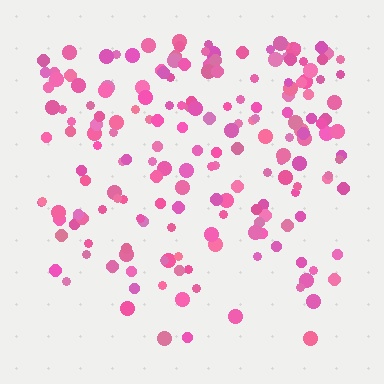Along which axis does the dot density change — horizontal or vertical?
Vertical.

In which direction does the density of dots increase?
From bottom to top, with the top side densest.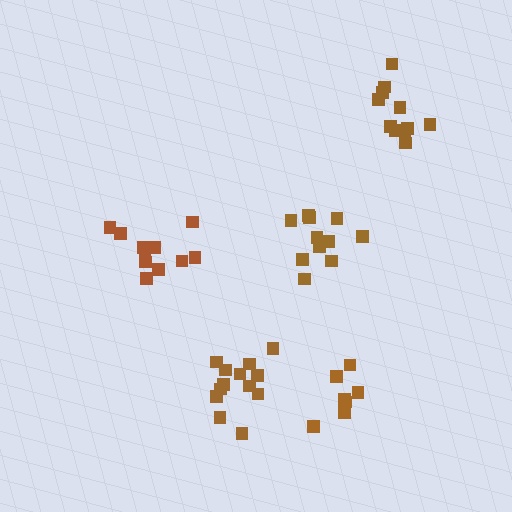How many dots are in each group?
Group 1: 11 dots, Group 2: 13 dots, Group 3: 8 dots, Group 4: 11 dots, Group 5: 11 dots (54 total).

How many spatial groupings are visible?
There are 5 spatial groupings.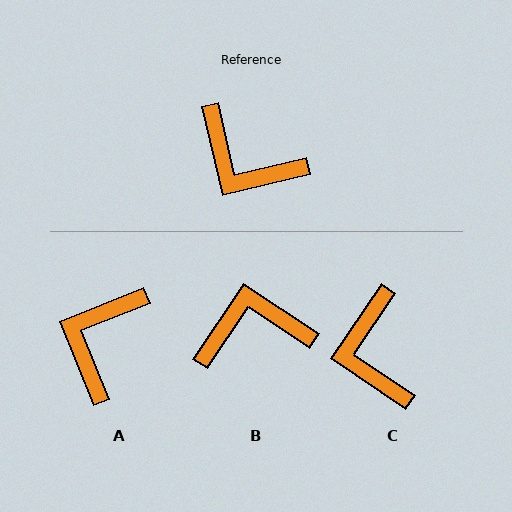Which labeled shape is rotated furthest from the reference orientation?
B, about 137 degrees away.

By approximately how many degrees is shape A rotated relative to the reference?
Approximately 81 degrees clockwise.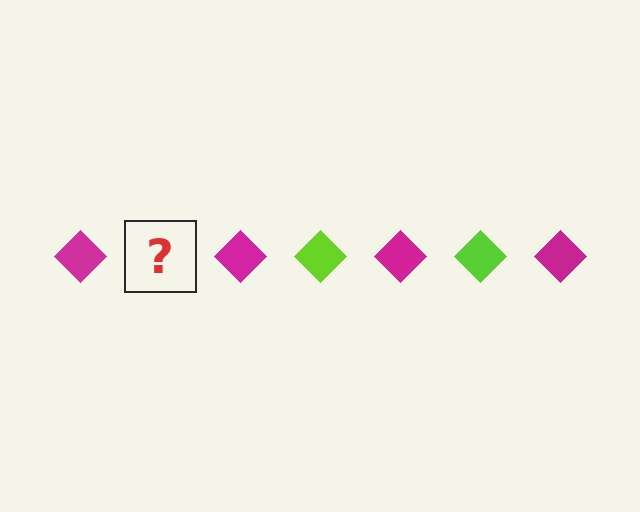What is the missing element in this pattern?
The missing element is a lime diamond.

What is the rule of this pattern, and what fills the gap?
The rule is that the pattern cycles through magenta, lime diamonds. The gap should be filled with a lime diamond.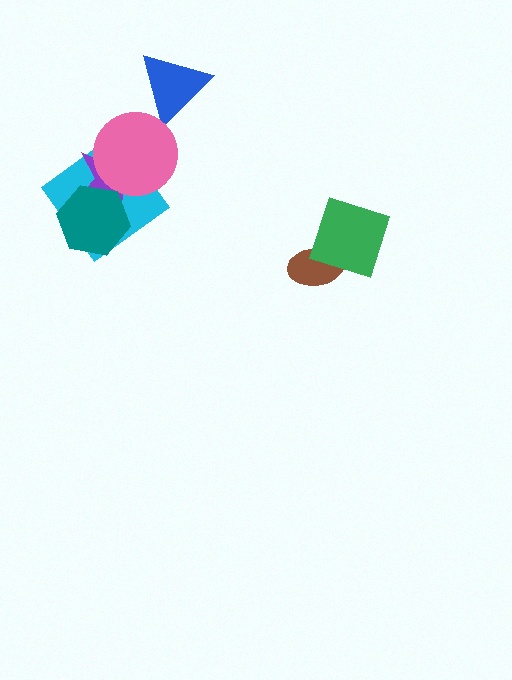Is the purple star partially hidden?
Yes, it is partially covered by another shape.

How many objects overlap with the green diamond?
1 object overlaps with the green diamond.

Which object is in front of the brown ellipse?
The green diamond is in front of the brown ellipse.